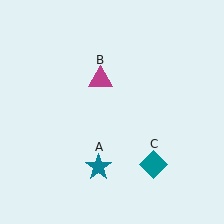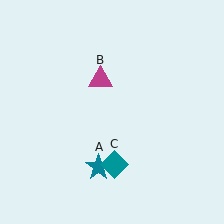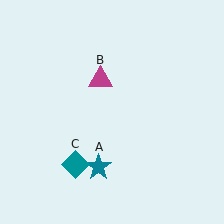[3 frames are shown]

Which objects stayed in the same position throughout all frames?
Teal star (object A) and magenta triangle (object B) remained stationary.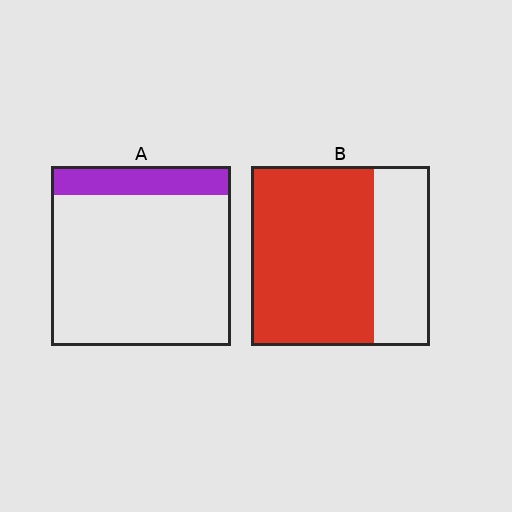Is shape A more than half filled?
No.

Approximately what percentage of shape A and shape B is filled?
A is approximately 15% and B is approximately 70%.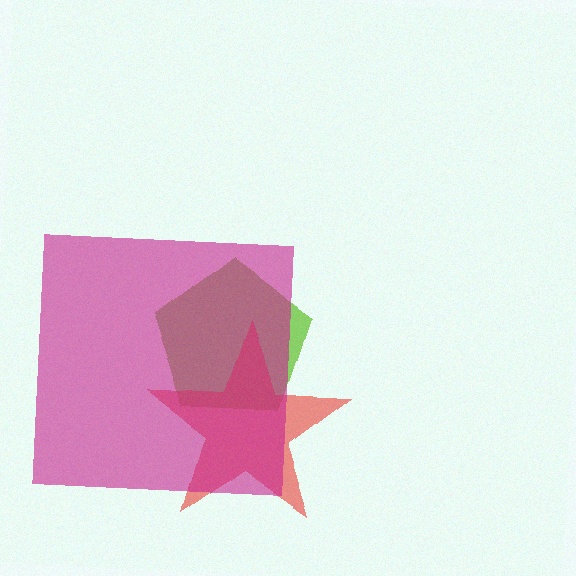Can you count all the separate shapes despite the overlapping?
Yes, there are 3 separate shapes.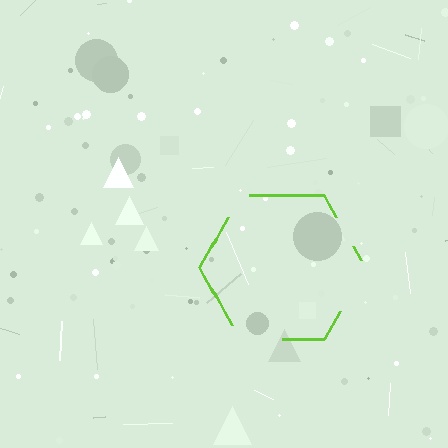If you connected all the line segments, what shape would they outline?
They would outline a hexagon.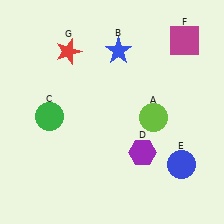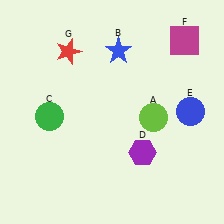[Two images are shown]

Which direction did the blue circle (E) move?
The blue circle (E) moved up.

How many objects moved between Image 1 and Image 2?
1 object moved between the two images.